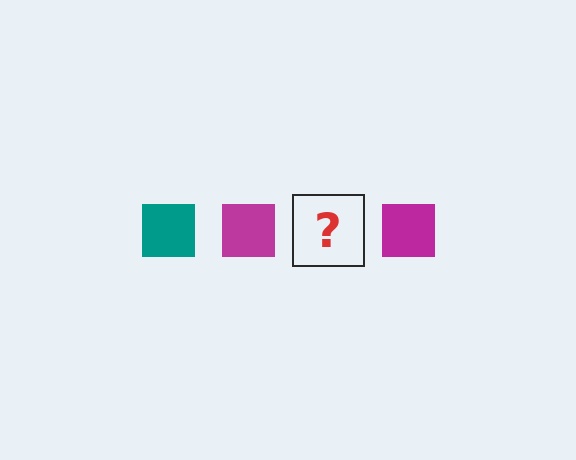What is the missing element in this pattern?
The missing element is a teal square.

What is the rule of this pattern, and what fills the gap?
The rule is that the pattern cycles through teal, magenta squares. The gap should be filled with a teal square.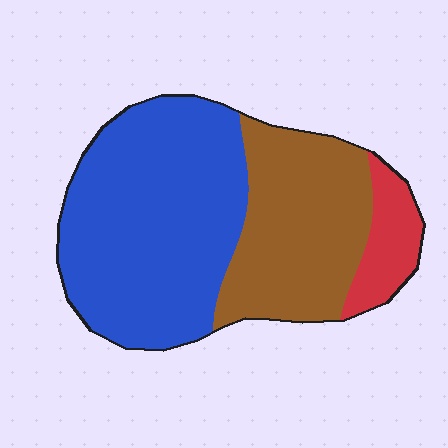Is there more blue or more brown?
Blue.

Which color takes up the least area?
Red, at roughly 10%.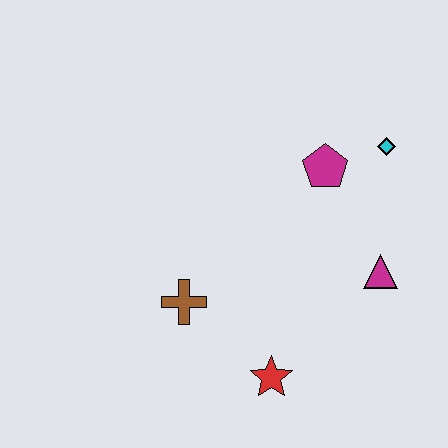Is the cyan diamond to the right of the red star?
Yes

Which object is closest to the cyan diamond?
The magenta pentagon is closest to the cyan diamond.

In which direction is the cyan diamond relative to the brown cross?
The cyan diamond is to the right of the brown cross.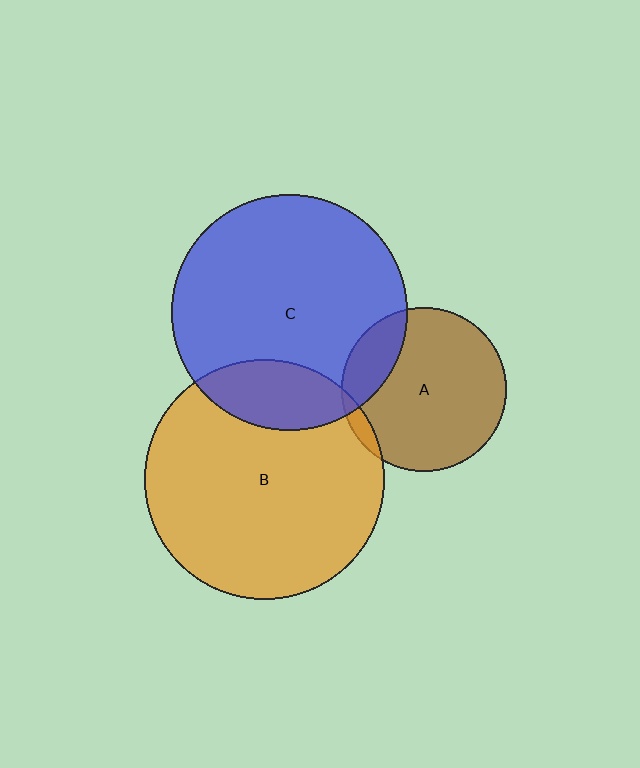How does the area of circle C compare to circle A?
Approximately 2.0 times.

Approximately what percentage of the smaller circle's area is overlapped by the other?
Approximately 20%.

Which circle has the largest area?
Circle B (orange).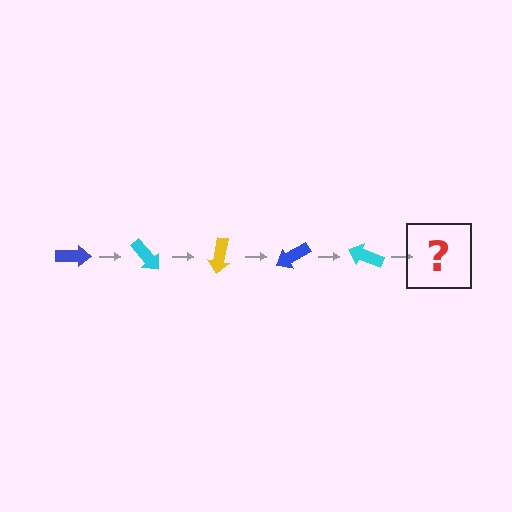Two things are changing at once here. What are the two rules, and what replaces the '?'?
The two rules are that it rotates 50 degrees each step and the color cycles through blue, cyan, and yellow. The '?' should be a yellow arrow, rotated 250 degrees from the start.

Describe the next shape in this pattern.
It should be a yellow arrow, rotated 250 degrees from the start.